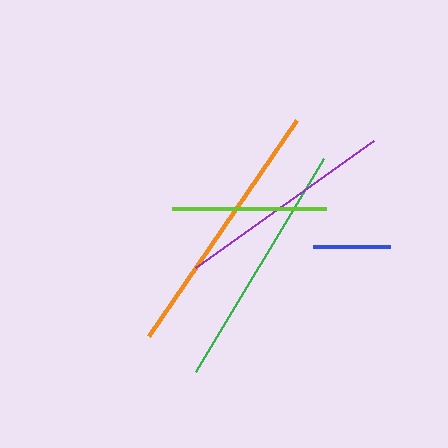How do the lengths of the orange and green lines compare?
The orange and green lines are approximately the same length.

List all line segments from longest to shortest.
From longest to shortest: orange, green, purple, lime, blue.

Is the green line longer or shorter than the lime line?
The green line is longer than the lime line.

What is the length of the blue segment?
The blue segment is approximately 77 pixels long.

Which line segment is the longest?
The orange line is the longest at approximately 262 pixels.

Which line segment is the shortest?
The blue line is the shortest at approximately 77 pixels.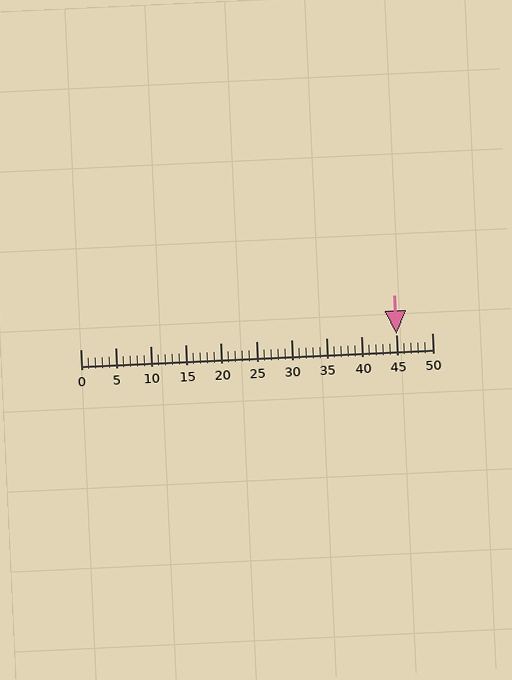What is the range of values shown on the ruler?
The ruler shows values from 0 to 50.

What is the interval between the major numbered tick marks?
The major tick marks are spaced 5 units apart.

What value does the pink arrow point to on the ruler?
The pink arrow points to approximately 45.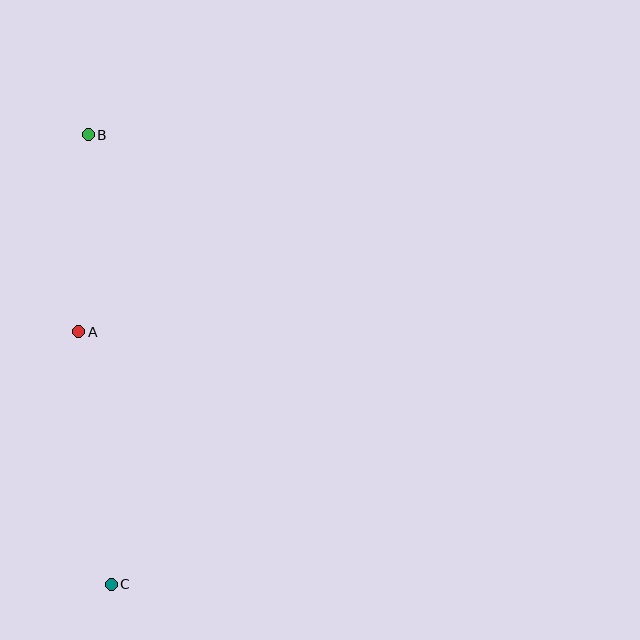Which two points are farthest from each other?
Points B and C are farthest from each other.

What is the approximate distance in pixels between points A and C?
The distance between A and C is approximately 255 pixels.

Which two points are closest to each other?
Points A and B are closest to each other.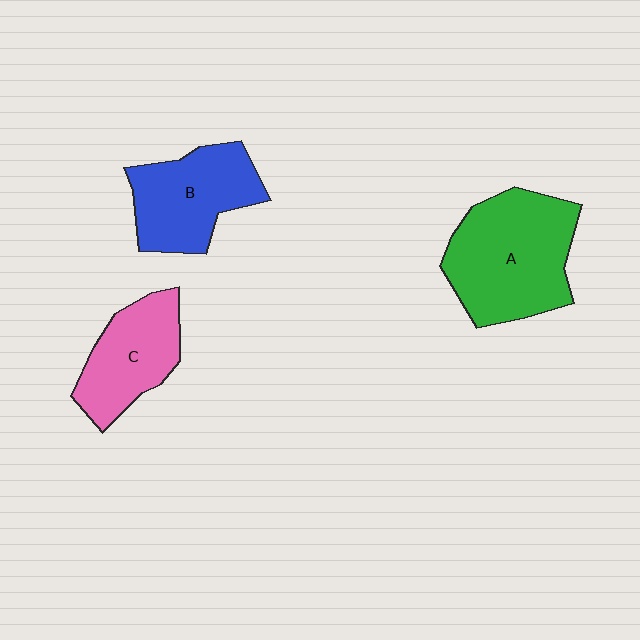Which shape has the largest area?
Shape A (green).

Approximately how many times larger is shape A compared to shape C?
Approximately 1.6 times.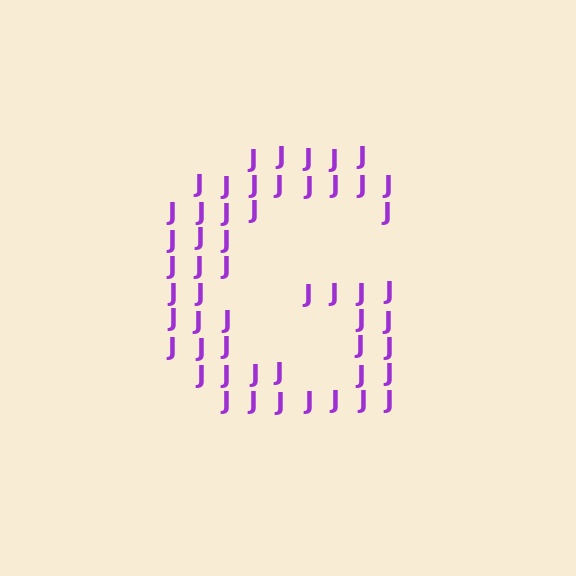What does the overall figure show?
The overall figure shows the letter G.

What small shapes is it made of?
It is made of small letter J's.